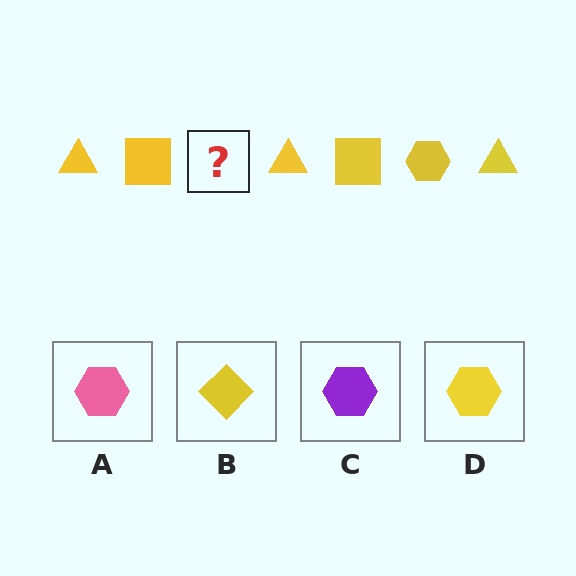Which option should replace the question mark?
Option D.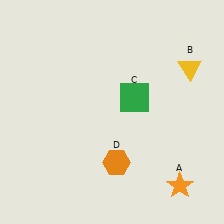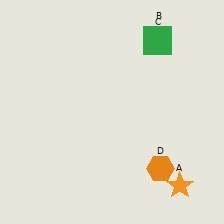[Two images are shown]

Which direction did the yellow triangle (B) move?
The yellow triangle (B) moved up.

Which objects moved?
The objects that moved are: the yellow triangle (B), the green square (C), the orange hexagon (D).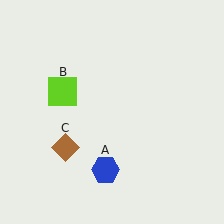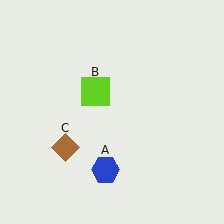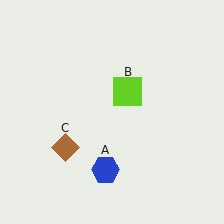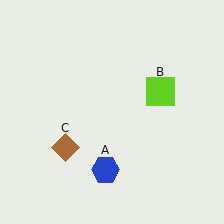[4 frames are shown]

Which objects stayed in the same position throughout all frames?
Blue hexagon (object A) and brown diamond (object C) remained stationary.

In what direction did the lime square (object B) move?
The lime square (object B) moved right.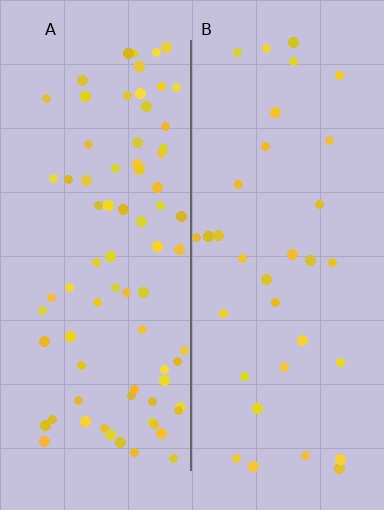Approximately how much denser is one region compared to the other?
Approximately 2.2× — region A over region B.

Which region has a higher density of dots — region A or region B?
A (the left).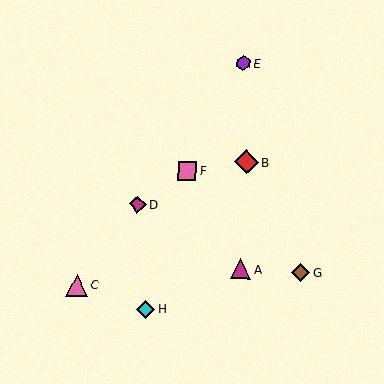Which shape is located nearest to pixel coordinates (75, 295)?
The pink triangle (labeled C) at (77, 285) is nearest to that location.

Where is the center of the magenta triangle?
The center of the magenta triangle is at (240, 269).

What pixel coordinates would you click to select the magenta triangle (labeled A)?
Click at (240, 269) to select the magenta triangle A.